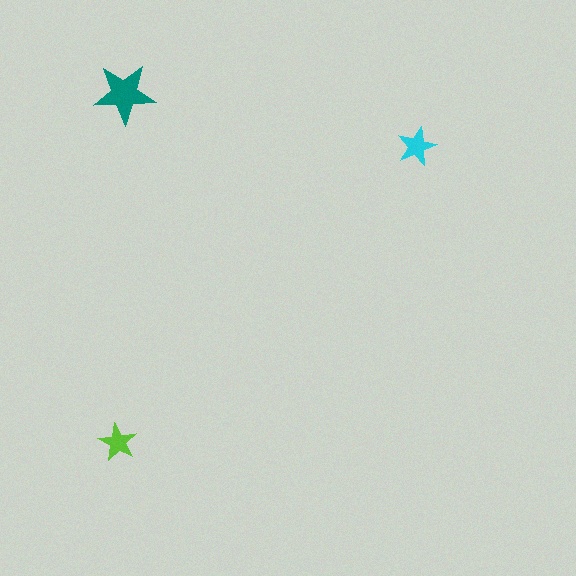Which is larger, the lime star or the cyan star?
The cyan one.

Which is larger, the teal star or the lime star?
The teal one.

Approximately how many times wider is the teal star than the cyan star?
About 1.5 times wider.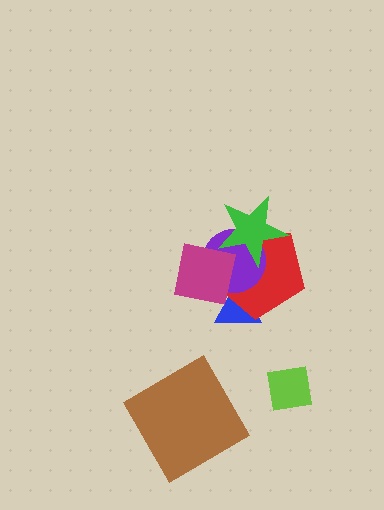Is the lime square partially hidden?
No, no other shape covers it.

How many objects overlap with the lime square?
0 objects overlap with the lime square.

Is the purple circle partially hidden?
Yes, it is partially covered by another shape.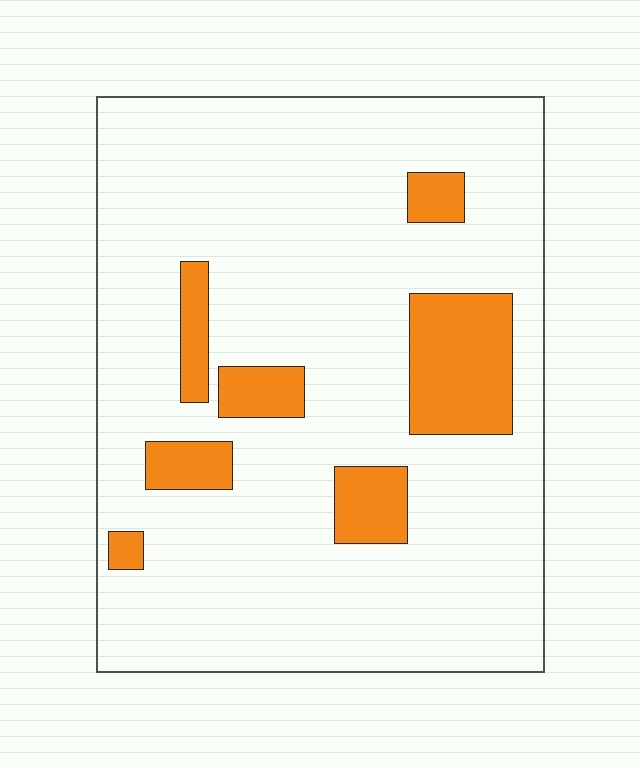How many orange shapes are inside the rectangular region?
7.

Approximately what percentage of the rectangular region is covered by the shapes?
Approximately 15%.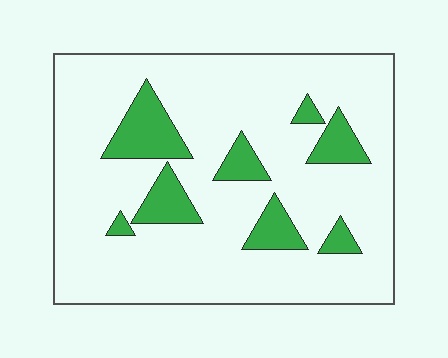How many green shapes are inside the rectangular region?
8.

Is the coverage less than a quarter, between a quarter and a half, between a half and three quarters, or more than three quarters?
Less than a quarter.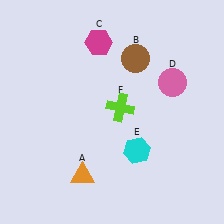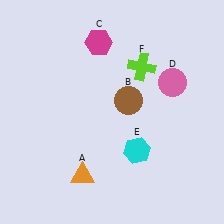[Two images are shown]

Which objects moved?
The objects that moved are: the brown circle (B), the lime cross (F).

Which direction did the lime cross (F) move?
The lime cross (F) moved up.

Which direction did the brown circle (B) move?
The brown circle (B) moved down.